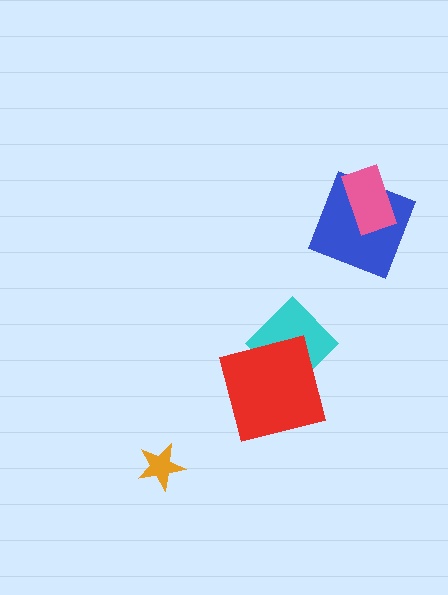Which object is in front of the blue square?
The pink rectangle is in front of the blue square.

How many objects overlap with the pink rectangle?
1 object overlaps with the pink rectangle.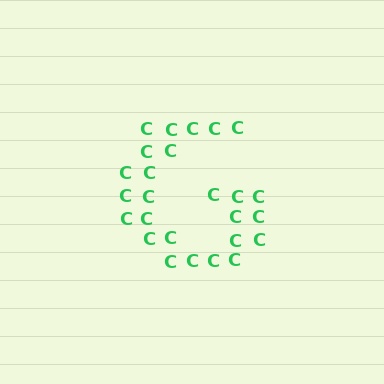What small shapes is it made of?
It is made of small letter C's.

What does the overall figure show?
The overall figure shows the letter G.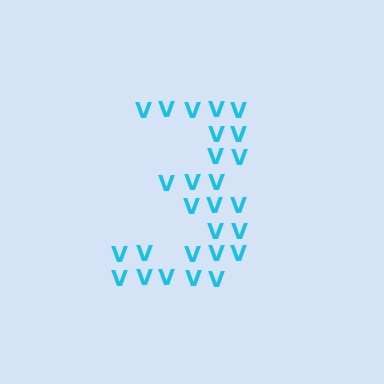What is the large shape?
The large shape is the digit 3.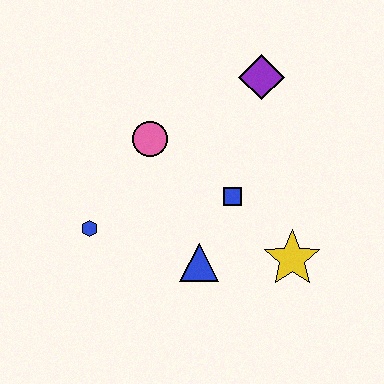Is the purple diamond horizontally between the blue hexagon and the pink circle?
No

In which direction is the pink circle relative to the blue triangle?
The pink circle is above the blue triangle.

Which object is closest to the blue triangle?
The blue square is closest to the blue triangle.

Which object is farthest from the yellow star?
The blue hexagon is farthest from the yellow star.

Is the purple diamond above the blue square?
Yes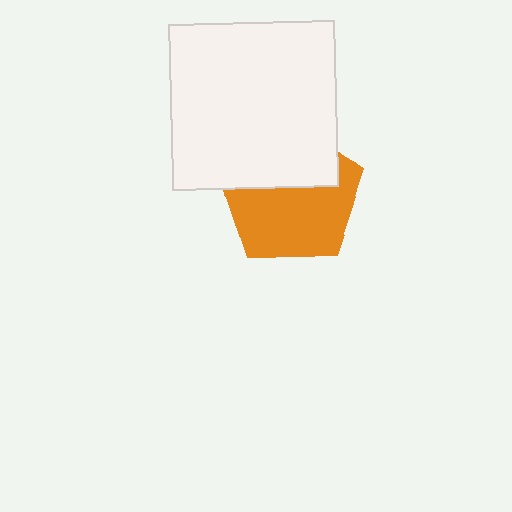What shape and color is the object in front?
The object in front is a white square.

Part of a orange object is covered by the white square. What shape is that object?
It is a pentagon.